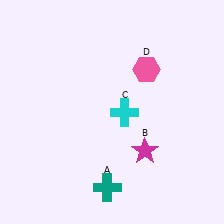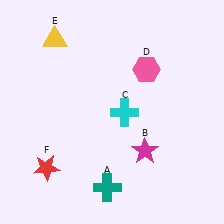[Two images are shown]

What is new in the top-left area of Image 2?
A yellow triangle (E) was added in the top-left area of Image 2.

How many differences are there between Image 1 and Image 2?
There are 2 differences between the two images.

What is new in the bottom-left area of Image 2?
A red star (F) was added in the bottom-left area of Image 2.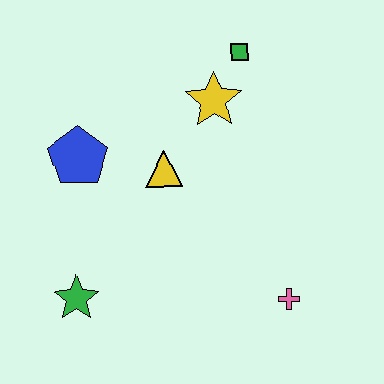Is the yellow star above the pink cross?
Yes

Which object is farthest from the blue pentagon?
The pink cross is farthest from the blue pentagon.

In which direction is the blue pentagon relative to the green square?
The blue pentagon is to the left of the green square.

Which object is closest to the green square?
The yellow star is closest to the green square.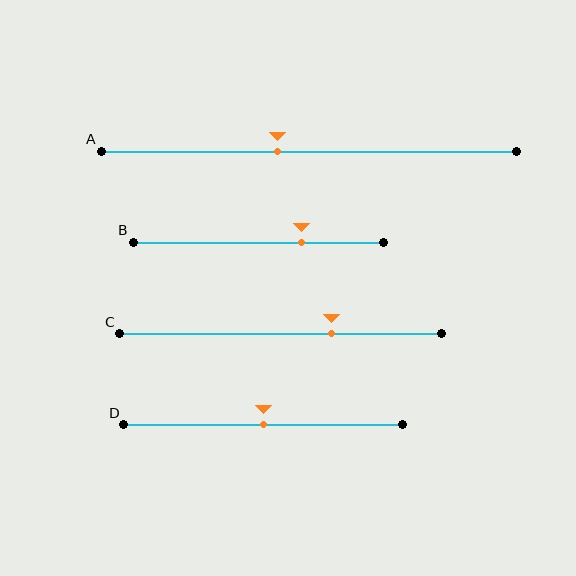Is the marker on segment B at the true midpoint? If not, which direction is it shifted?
No, the marker on segment B is shifted to the right by about 17% of the segment length.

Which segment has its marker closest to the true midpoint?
Segment D has its marker closest to the true midpoint.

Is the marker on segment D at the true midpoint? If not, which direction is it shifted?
Yes, the marker on segment D is at the true midpoint.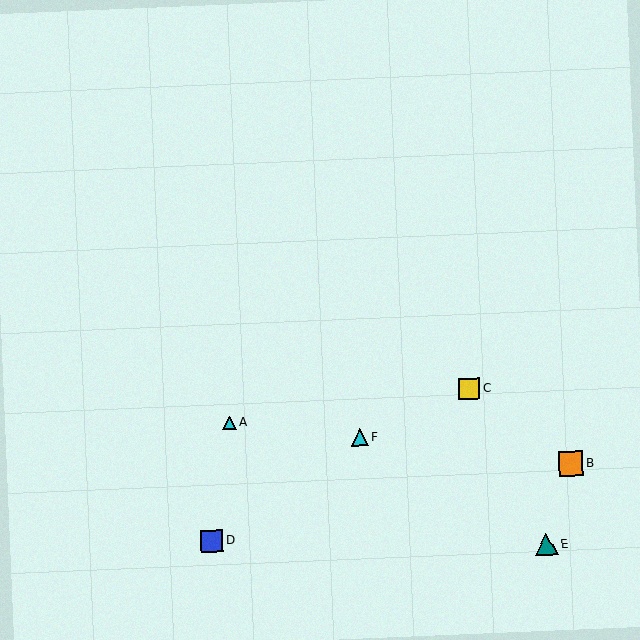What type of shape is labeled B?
Shape B is an orange square.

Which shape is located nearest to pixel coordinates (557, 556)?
The teal triangle (labeled E) at (546, 544) is nearest to that location.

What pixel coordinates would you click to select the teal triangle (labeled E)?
Click at (546, 544) to select the teal triangle E.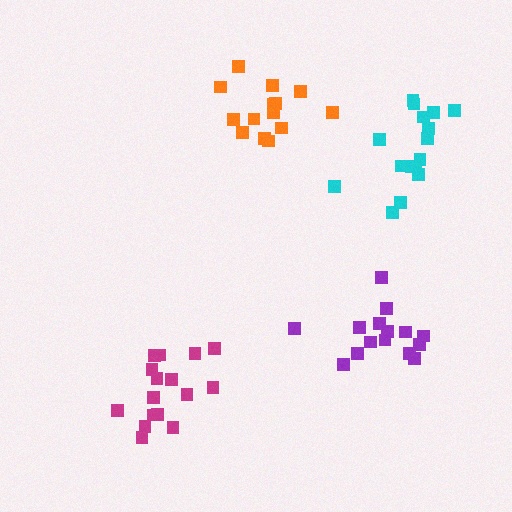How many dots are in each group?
Group 1: 16 dots, Group 2: 15 dots, Group 3: 15 dots, Group 4: 16 dots (62 total).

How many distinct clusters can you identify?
There are 4 distinct clusters.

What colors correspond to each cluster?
The clusters are colored: magenta, purple, orange, cyan.